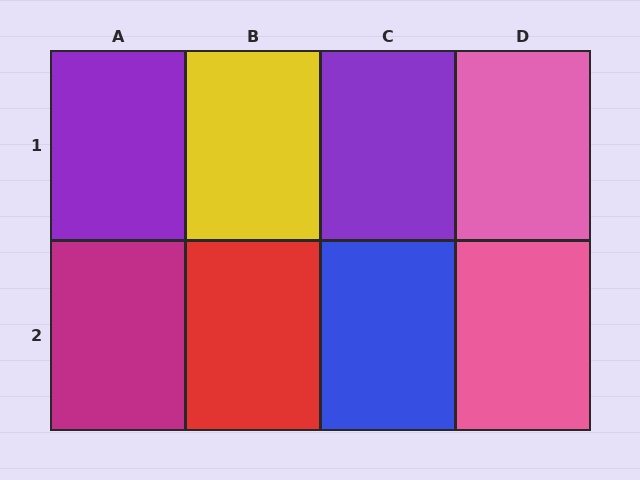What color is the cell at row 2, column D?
Pink.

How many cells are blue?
1 cell is blue.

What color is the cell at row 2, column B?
Red.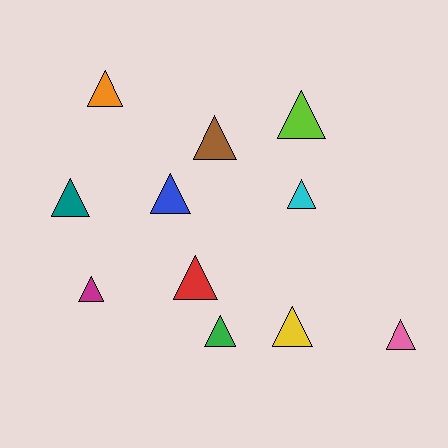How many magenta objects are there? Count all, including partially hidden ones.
There is 1 magenta object.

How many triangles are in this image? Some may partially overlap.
There are 11 triangles.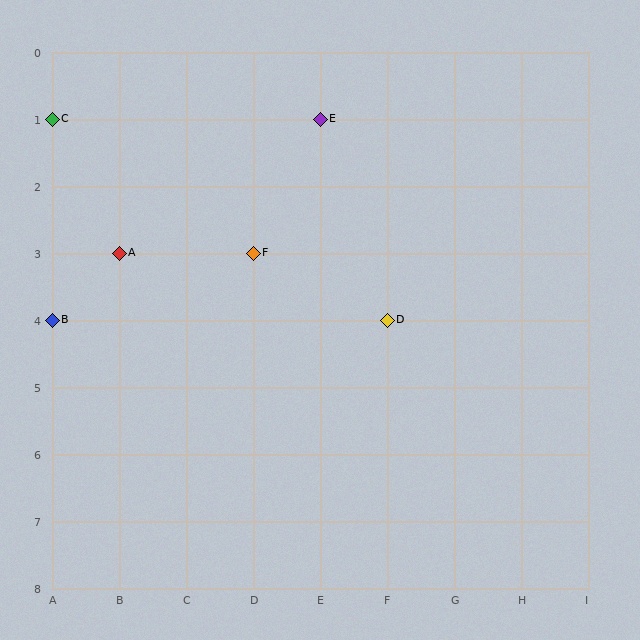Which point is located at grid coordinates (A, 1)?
Point C is at (A, 1).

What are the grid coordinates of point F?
Point F is at grid coordinates (D, 3).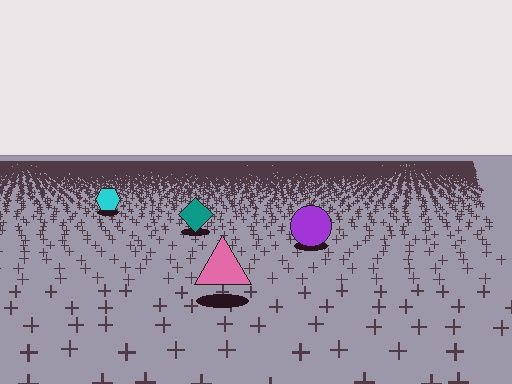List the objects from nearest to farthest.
From nearest to farthest: the pink triangle, the purple circle, the teal diamond, the cyan hexagon.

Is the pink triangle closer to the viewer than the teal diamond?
Yes. The pink triangle is closer — you can tell from the texture gradient: the ground texture is coarser near it.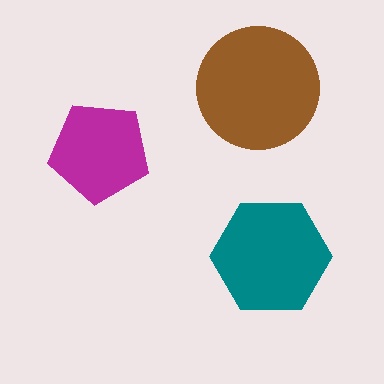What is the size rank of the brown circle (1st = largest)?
1st.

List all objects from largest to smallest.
The brown circle, the teal hexagon, the magenta pentagon.